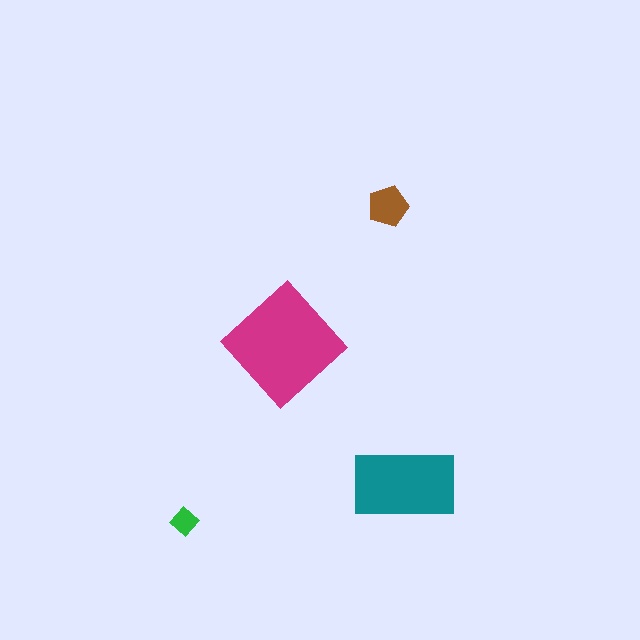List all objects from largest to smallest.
The magenta diamond, the teal rectangle, the brown pentagon, the green diamond.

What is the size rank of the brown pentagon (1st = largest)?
3rd.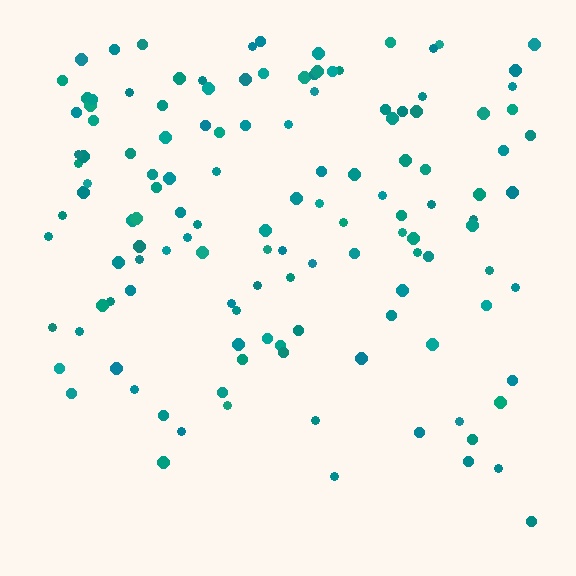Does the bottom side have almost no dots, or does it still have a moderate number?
Still a moderate number, just noticeably fewer than the top.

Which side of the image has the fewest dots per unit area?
The bottom.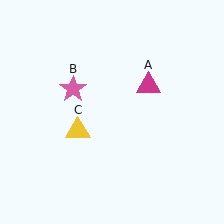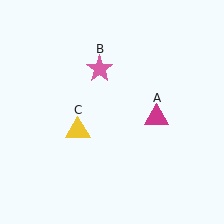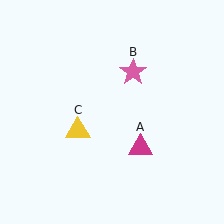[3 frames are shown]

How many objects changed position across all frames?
2 objects changed position: magenta triangle (object A), pink star (object B).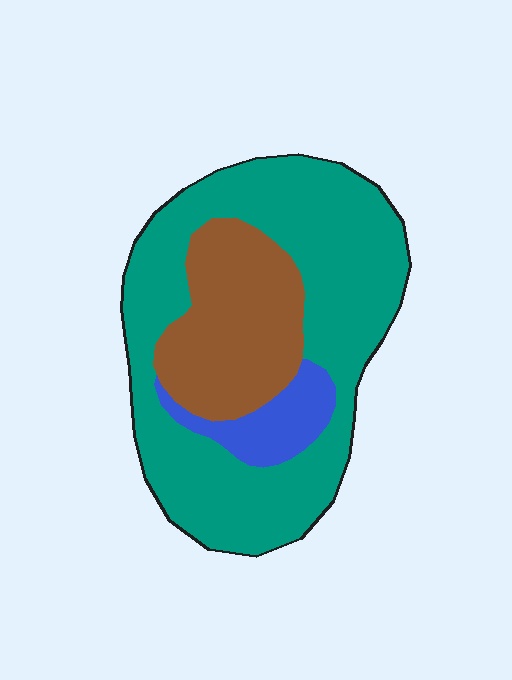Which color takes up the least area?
Blue, at roughly 10%.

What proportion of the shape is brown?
Brown covers roughly 25% of the shape.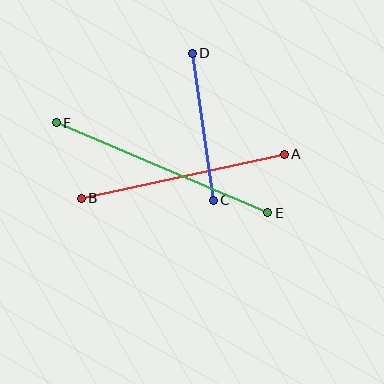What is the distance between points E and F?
The distance is approximately 230 pixels.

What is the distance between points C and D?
The distance is approximately 149 pixels.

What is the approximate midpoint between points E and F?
The midpoint is at approximately (162, 168) pixels.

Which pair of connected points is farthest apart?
Points E and F are farthest apart.